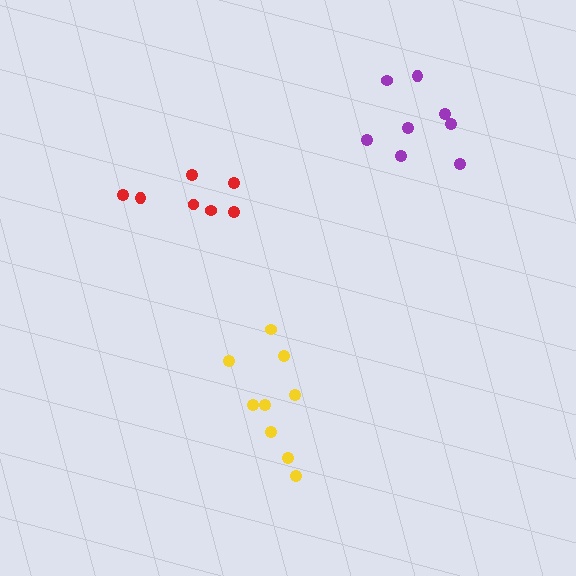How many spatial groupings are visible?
There are 3 spatial groupings.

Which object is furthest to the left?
The red cluster is leftmost.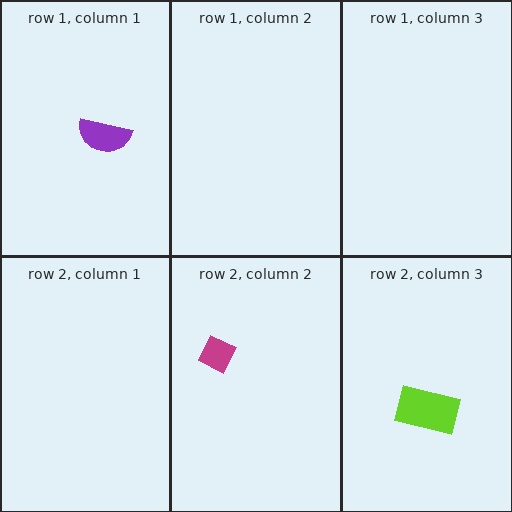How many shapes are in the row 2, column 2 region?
1.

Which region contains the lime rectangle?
The row 2, column 3 region.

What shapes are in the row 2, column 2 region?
The magenta diamond.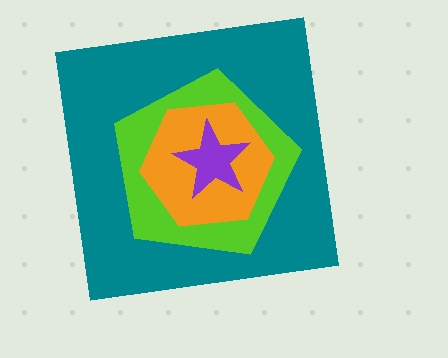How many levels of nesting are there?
4.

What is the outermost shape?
The teal square.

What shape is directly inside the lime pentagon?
The orange hexagon.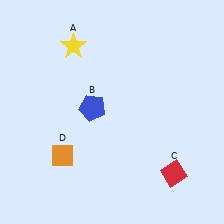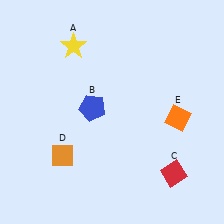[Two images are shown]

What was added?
An orange diamond (E) was added in Image 2.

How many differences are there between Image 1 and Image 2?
There is 1 difference between the two images.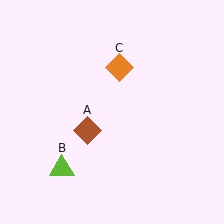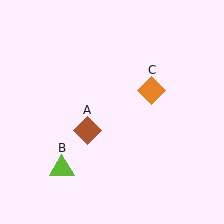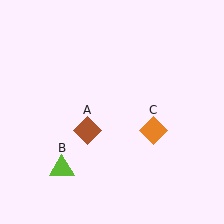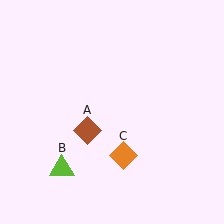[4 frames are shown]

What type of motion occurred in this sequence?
The orange diamond (object C) rotated clockwise around the center of the scene.